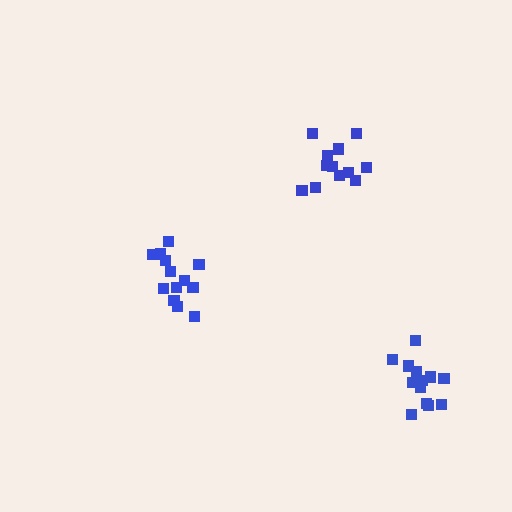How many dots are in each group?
Group 1: 12 dots, Group 2: 13 dots, Group 3: 13 dots (38 total).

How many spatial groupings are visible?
There are 3 spatial groupings.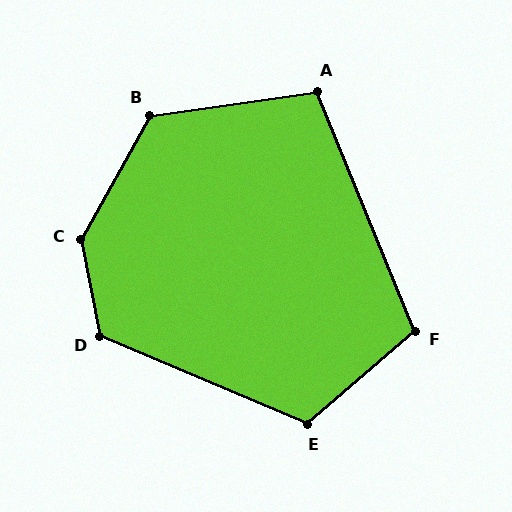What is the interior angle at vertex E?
Approximately 116 degrees (obtuse).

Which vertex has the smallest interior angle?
A, at approximately 104 degrees.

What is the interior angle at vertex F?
Approximately 109 degrees (obtuse).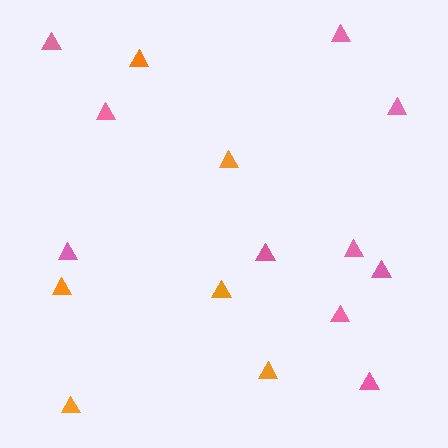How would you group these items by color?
There are 2 groups: one group of pink triangles (10) and one group of orange triangles (6).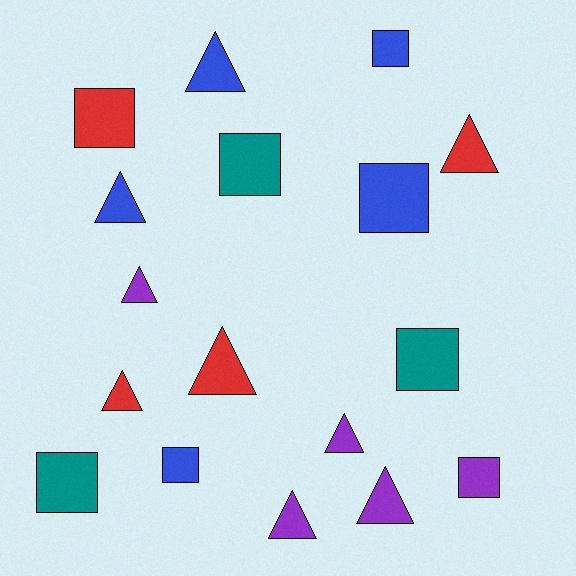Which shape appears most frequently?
Triangle, with 9 objects.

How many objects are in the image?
There are 17 objects.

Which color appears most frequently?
Purple, with 5 objects.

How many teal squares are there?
There are 3 teal squares.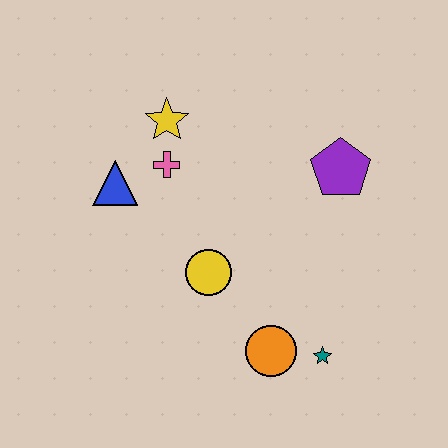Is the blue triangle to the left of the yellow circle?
Yes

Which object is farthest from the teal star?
The yellow star is farthest from the teal star.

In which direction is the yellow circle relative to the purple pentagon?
The yellow circle is to the left of the purple pentagon.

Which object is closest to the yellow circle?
The orange circle is closest to the yellow circle.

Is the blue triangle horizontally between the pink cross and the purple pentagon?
No